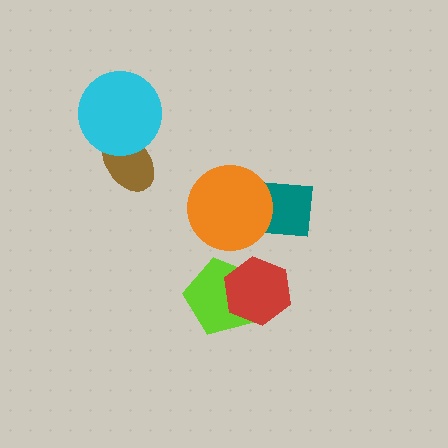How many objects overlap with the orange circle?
1 object overlaps with the orange circle.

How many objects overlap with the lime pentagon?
1 object overlaps with the lime pentagon.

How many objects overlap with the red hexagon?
1 object overlaps with the red hexagon.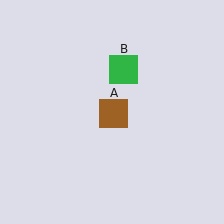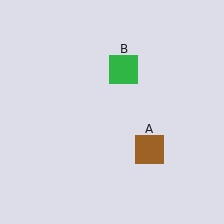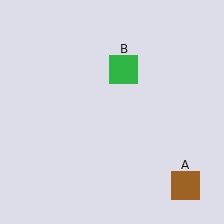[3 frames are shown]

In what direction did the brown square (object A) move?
The brown square (object A) moved down and to the right.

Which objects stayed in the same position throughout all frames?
Green square (object B) remained stationary.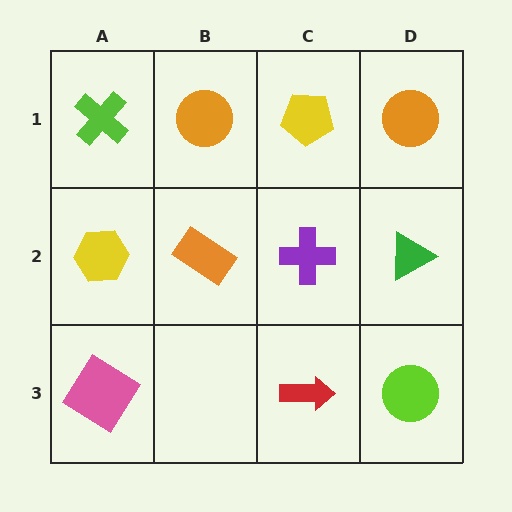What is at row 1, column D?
An orange circle.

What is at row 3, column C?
A red arrow.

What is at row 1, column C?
A yellow pentagon.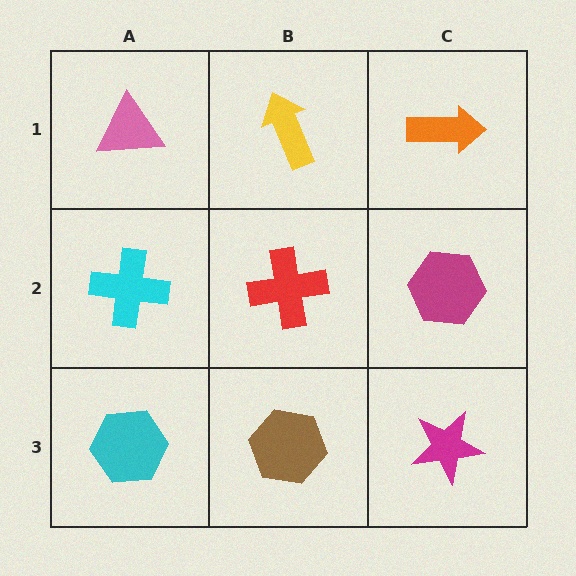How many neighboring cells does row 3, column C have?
2.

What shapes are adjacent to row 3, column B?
A red cross (row 2, column B), a cyan hexagon (row 3, column A), a magenta star (row 3, column C).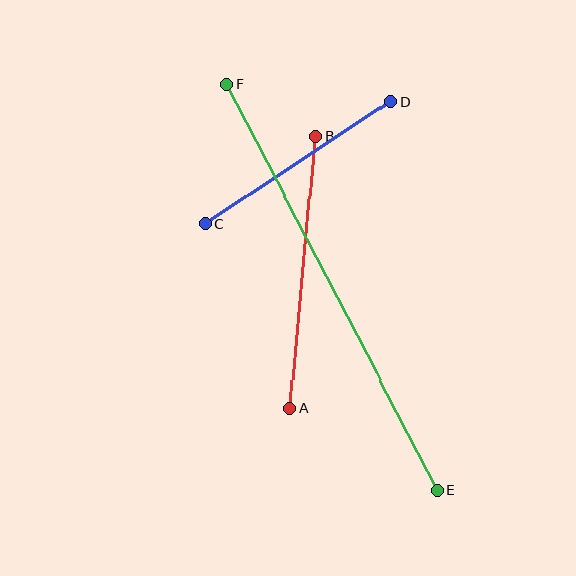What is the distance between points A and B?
The distance is approximately 273 pixels.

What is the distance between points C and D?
The distance is approximately 222 pixels.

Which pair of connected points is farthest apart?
Points E and F are farthest apart.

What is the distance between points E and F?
The distance is approximately 458 pixels.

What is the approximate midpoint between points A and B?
The midpoint is at approximately (303, 273) pixels.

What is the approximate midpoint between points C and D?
The midpoint is at approximately (298, 162) pixels.